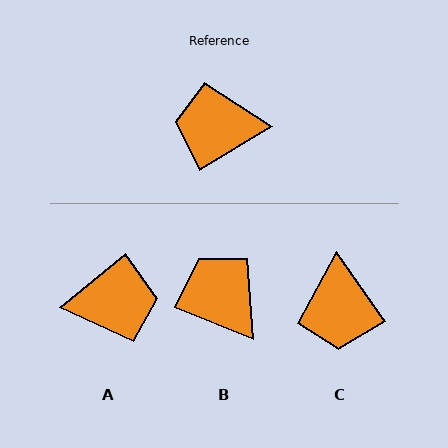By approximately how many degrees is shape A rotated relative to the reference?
Approximately 172 degrees clockwise.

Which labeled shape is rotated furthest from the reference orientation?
A, about 172 degrees away.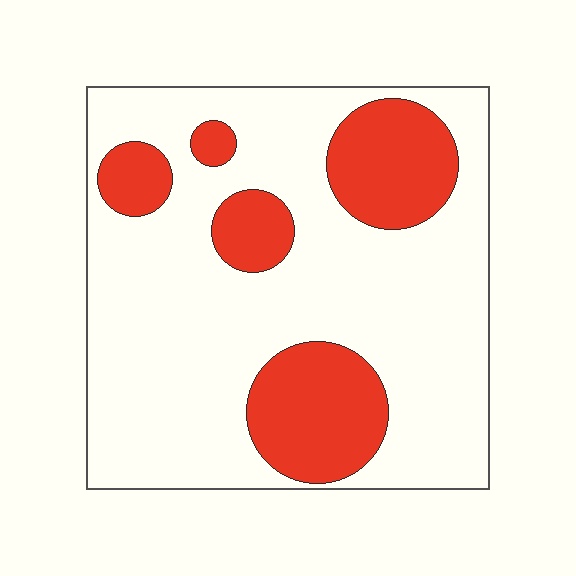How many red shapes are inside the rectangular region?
5.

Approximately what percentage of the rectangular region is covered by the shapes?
Approximately 25%.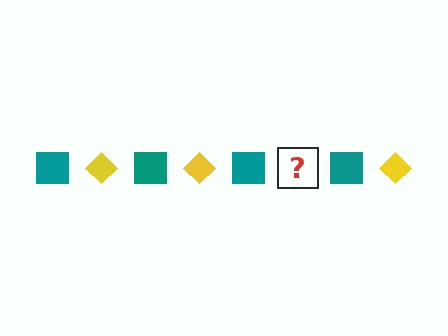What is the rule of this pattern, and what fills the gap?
The rule is that the pattern alternates between teal square and yellow diamond. The gap should be filled with a yellow diamond.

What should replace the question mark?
The question mark should be replaced with a yellow diamond.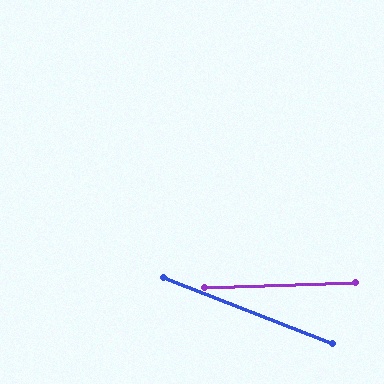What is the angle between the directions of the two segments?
Approximately 23 degrees.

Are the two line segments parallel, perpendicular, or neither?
Neither parallel nor perpendicular — they differ by about 23°.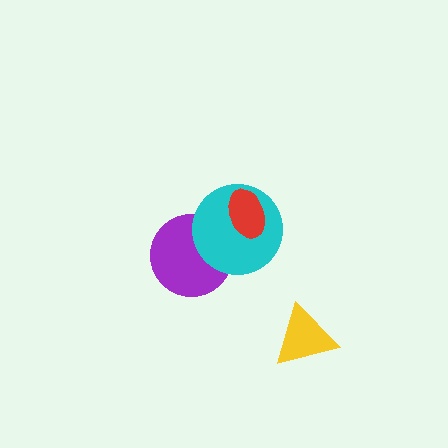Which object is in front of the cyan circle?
The red ellipse is in front of the cyan circle.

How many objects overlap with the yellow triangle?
0 objects overlap with the yellow triangle.